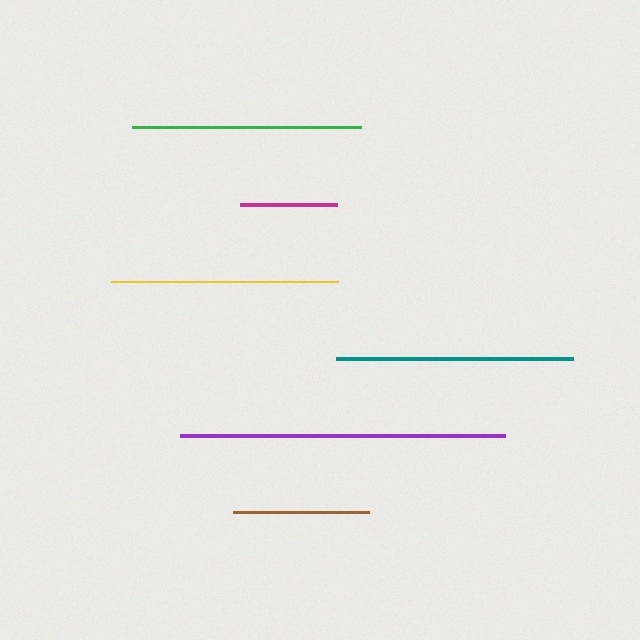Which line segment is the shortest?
The magenta line is the shortest at approximately 97 pixels.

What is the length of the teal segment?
The teal segment is approximately 238 pixels long.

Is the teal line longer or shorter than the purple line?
The purple line is longer than the teal line.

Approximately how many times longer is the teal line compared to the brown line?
The teal line is approximately 1.8 times the length of the brown line.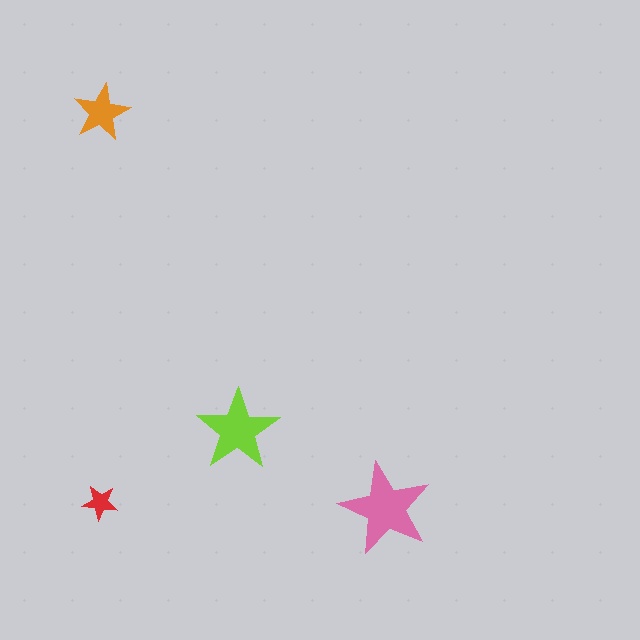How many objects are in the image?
There are 4 objects in the image.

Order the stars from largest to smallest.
the pink one, the lime one, the orange one, the red one.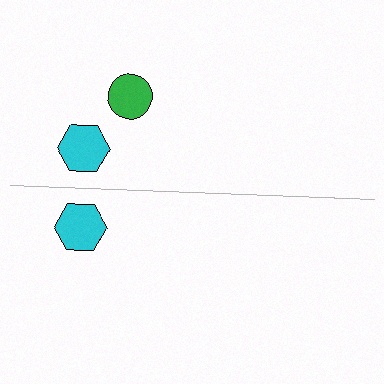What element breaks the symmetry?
A green circle is missing from the bottom side.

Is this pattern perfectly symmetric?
No, the pattern is not perfectly symmetric. A green circle is missing from the bottom side.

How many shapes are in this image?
There are 3 shapes in this image.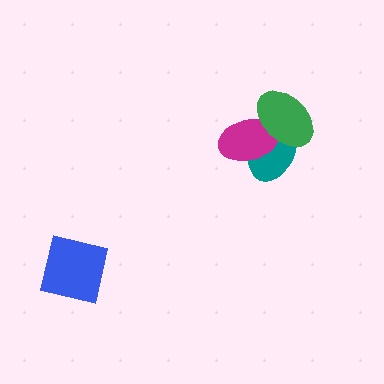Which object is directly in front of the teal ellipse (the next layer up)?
The magenta ellipse is directly in front of the teal ellipse.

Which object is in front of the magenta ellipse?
The green ellipse is in front of the magenta ellipse.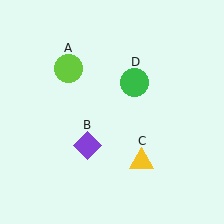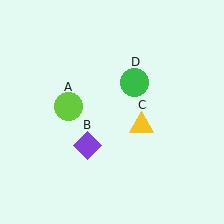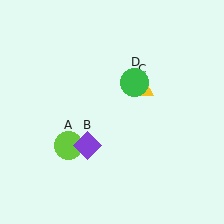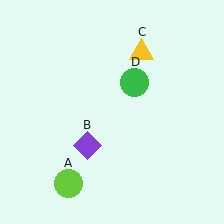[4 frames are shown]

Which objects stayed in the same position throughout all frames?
Purple diamond (object B) and green circle (object D) remained stationary.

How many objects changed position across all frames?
2 objects changed position: lime circle (object A), yellow triangle (object C).